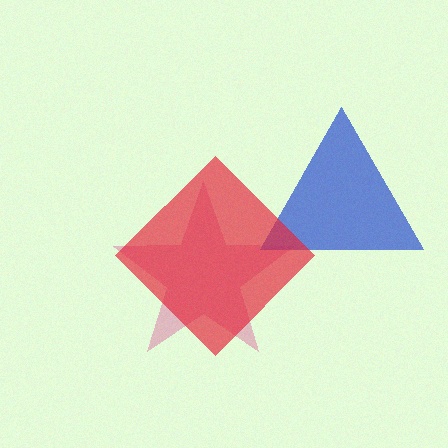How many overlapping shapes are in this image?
There are 3 overlapping shapes in the image.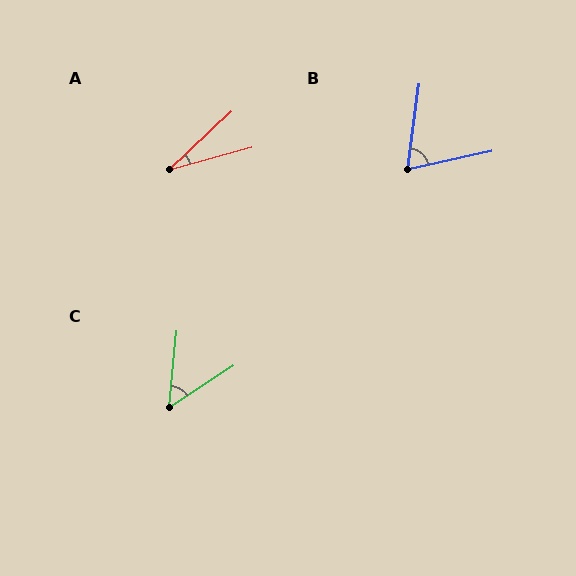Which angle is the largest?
B, at approximately 70 degrees.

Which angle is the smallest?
A, at approximately 28 degrees.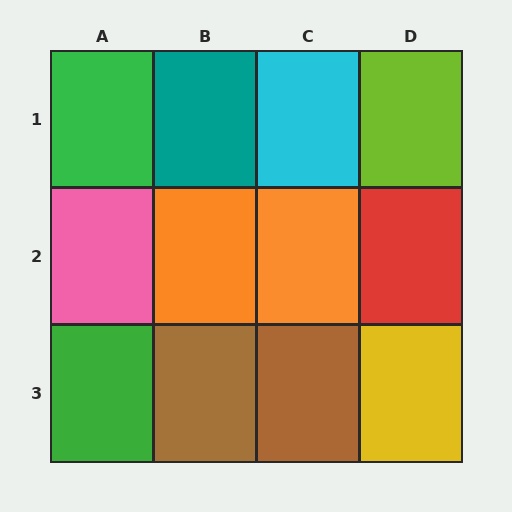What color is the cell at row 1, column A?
Green.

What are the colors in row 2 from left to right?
Pink, orange, orange, red.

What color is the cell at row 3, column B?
Brown.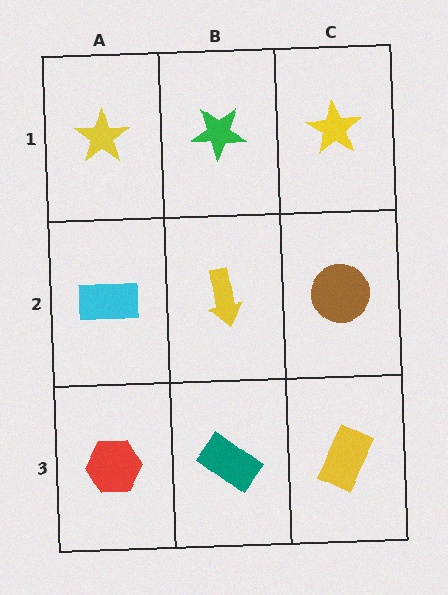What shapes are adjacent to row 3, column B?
A yellow arrow (row 2, column B), a red hexagon (row 3, column A), a yellow rectangle (row 3, column C).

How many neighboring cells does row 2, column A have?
3.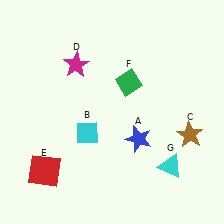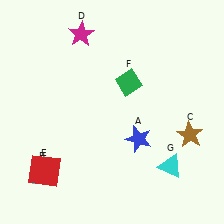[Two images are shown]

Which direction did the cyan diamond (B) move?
The cyan diamond (B) moved left.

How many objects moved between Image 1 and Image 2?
2 objects moved between the two images.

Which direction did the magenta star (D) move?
The magenta star (D) moved up.